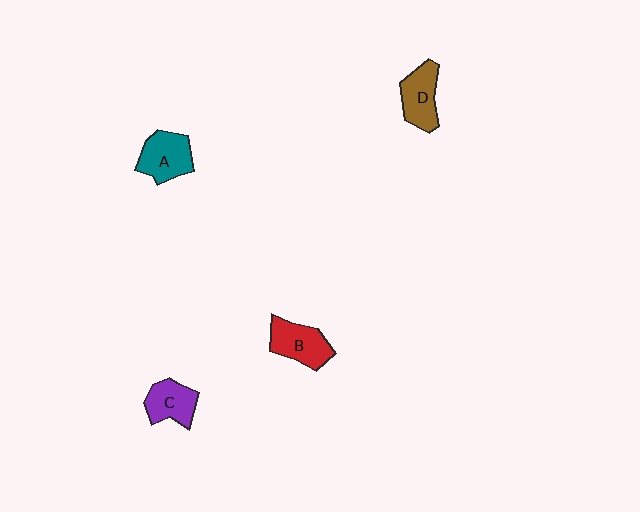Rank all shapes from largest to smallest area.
From largest to smallest: A (teal), B (red), D (brown), C (purple).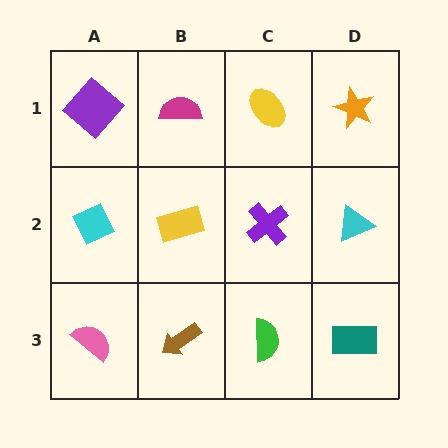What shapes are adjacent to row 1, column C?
A purple cross (row 2, column C), a magenta semicircle (row 1, column B), an orange star (row 1, column D).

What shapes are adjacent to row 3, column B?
A yellow rectangle (row 2, column B), a pink semicircle (row 3, column A), a green semicircle (row 3, column C).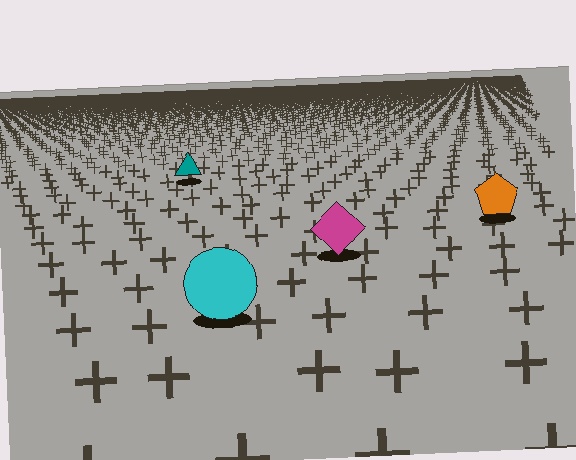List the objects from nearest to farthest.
From nearest to farthest: the cyan circle, the magenta diamond, the orange pentagon, the teal triangle.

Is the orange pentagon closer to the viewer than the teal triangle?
Yes. The orange pentagon is closer — you can tell from the texture gradient: the ground texture is coarser near it.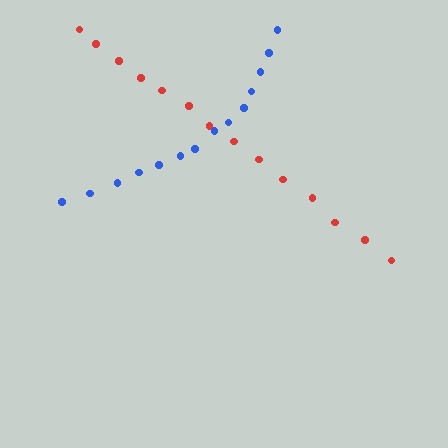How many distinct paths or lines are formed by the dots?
There are 2 distinct paths.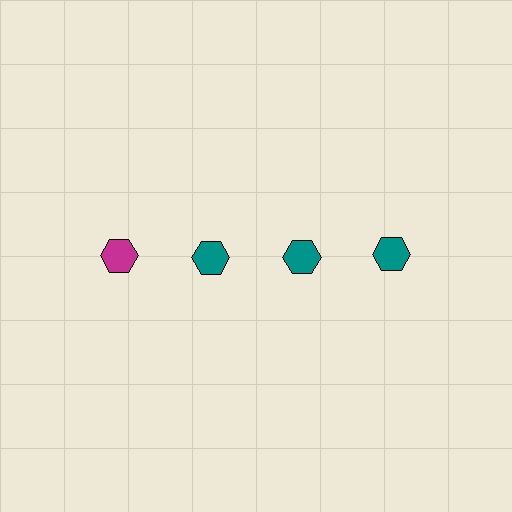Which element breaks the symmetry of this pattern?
The magenta hexagon in the top row, leftmost column breaks the symmetry. All other shapes are teal hexagons.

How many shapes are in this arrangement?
There are 4 shapes arranged in a grid pattern.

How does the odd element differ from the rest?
It has a different color: magenta instead of teal.